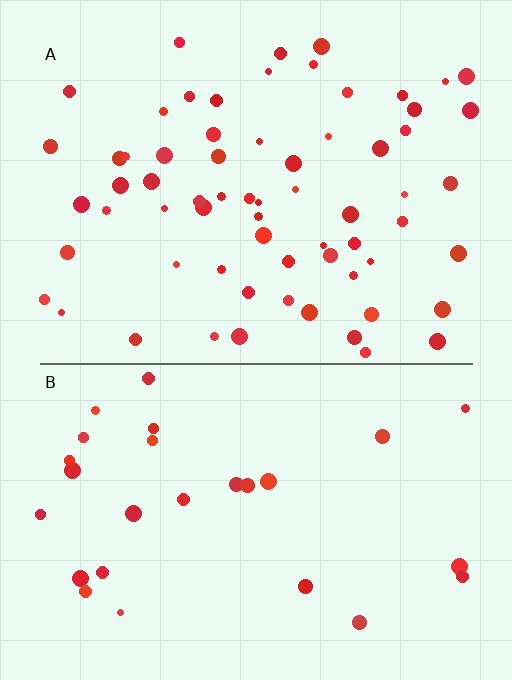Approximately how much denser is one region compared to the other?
Approximately 2.5× — region A over region B.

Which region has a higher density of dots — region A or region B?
A (the top).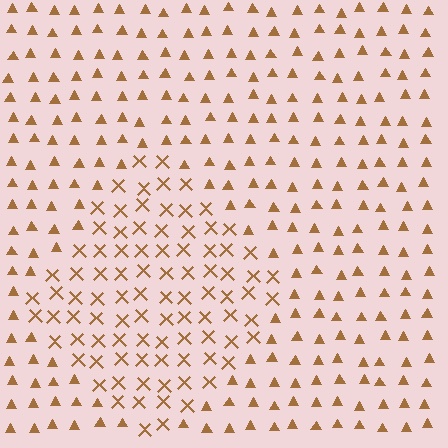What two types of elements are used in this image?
The image uses X marks inside the diamond region and triangles outside it.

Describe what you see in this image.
The image is filled with small brown elements arranged in a uniform grid. A diamond-shaped region contains X marks, while the surrounding area contains triangles. The boundary is defined purely by the change in element shape.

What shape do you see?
I see a diamond.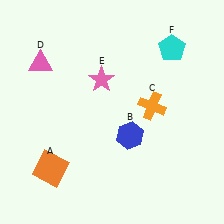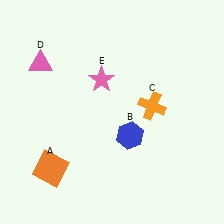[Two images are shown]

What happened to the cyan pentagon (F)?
The cyan pentagon (F) was removed in Image 2. It was in the top-right area of Image 1.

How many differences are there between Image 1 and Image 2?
There is 1 difference between the two images.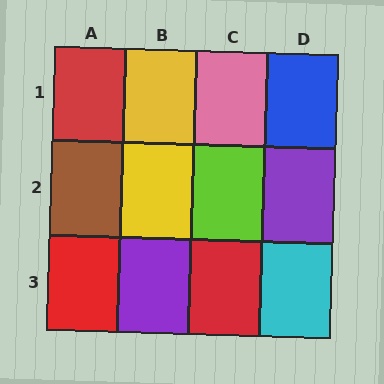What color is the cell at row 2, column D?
Purple.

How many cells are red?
3 cells are red.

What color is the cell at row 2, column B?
Yellow.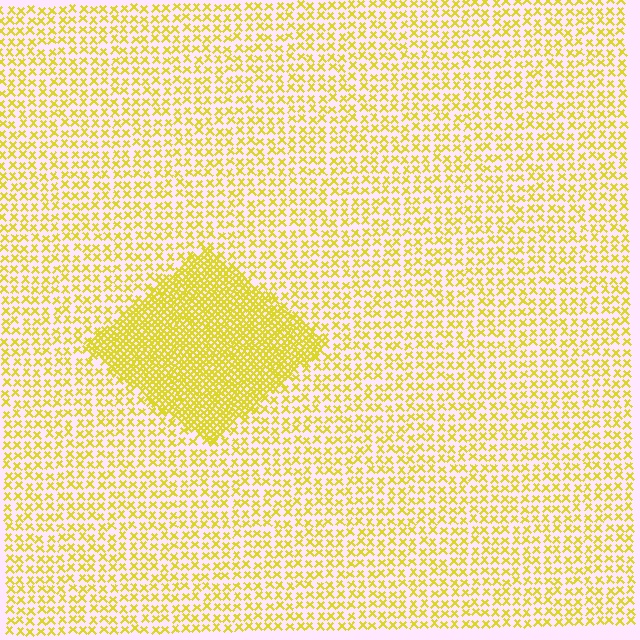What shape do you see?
I see a diamond.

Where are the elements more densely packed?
The elements are more densely packed inside the diamond boundary.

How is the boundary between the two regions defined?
The boundary is defined by a change in element density (approximately 2.7x ratio). All elements are the same color, size, and shape.